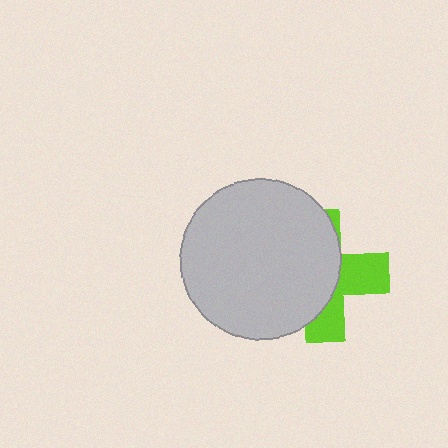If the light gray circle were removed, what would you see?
You would see the complete lime cross.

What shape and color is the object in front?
The object in front is a light gray circle.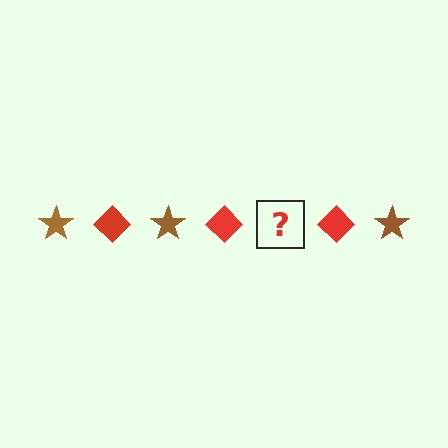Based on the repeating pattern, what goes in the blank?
The blank should be a brown star.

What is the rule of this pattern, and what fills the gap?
The rule is that the pattern alternates between brown star and red diamond. The gap should be filled with a brown star.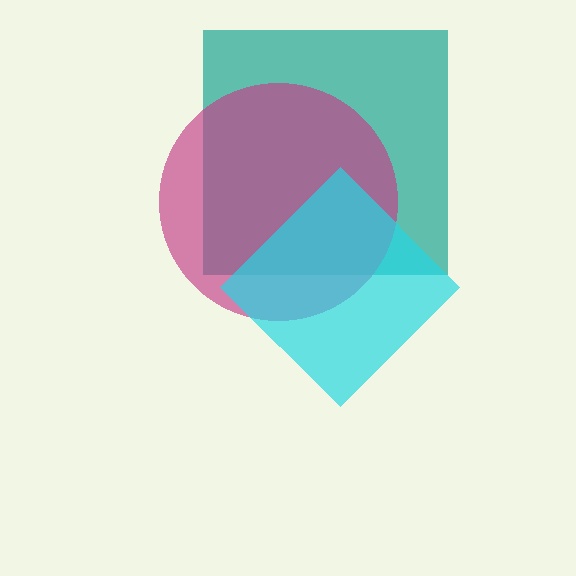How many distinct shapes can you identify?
There are 3 distinct shapes: a teal square, a magenta circle, a cyan diamond.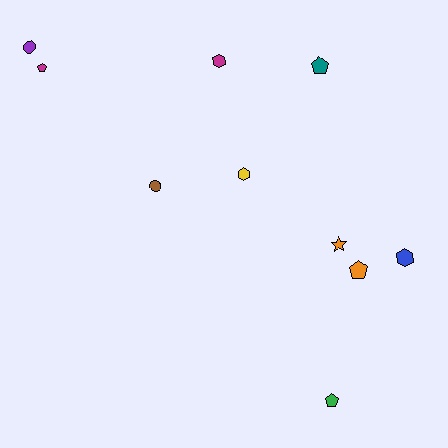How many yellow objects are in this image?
There is 1 yellow object.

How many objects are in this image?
There are 10 objects.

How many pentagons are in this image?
There are 4 pentagons.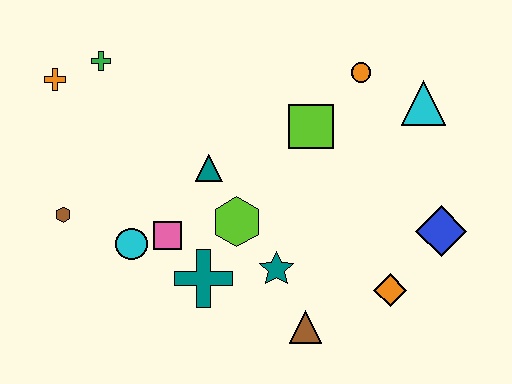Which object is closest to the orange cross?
The green cross is closest to the orange cross.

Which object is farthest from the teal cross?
The cyan triangle is farthest from the teal cross.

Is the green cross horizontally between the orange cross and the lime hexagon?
Yes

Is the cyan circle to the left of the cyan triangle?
Yes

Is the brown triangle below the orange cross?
Yes